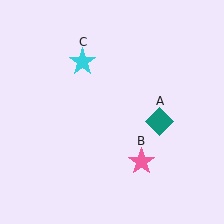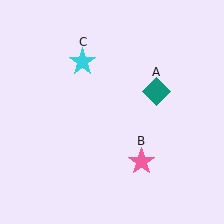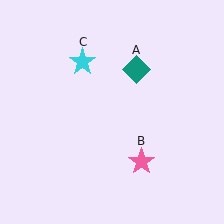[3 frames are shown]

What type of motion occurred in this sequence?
The teal diamond (object A) rotated counterclockwise around the center of the scene.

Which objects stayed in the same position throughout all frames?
Pink star (object B) and cyan star (object C) remained stationary.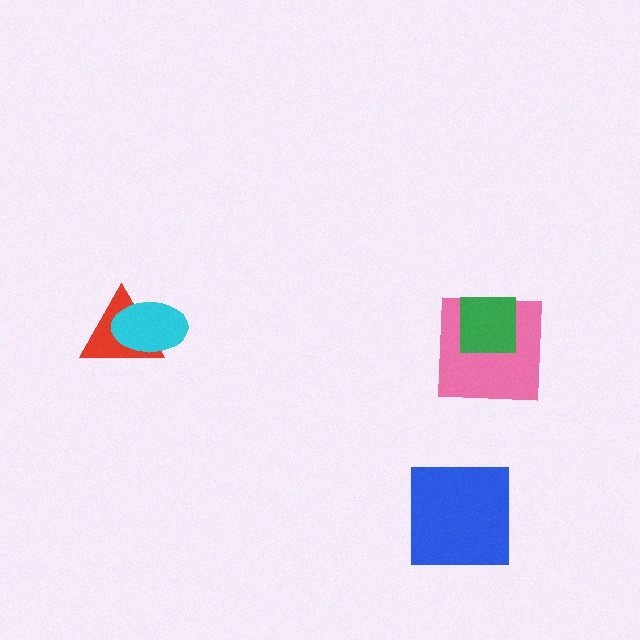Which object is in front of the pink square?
The green square is in front of the pink square.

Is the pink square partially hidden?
Yes, it is partially covered by another shape.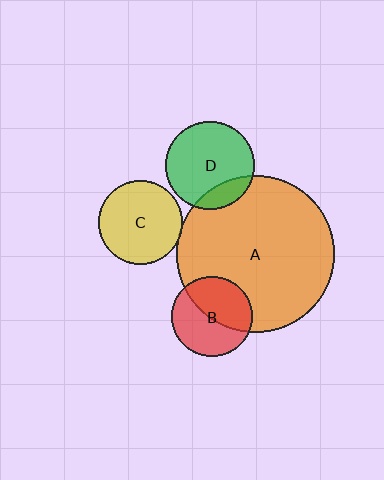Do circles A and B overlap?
Yes.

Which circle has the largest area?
Circle A (orange).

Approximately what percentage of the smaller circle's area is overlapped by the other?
Approximately 50%.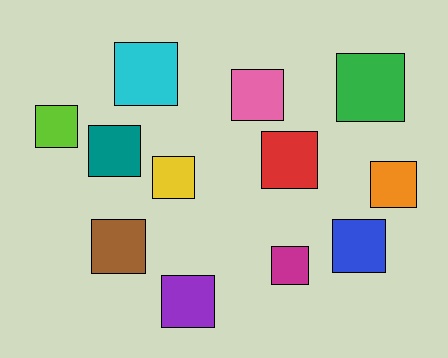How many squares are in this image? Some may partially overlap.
There are 12 squares.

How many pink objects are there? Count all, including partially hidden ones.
There is 1 pink object.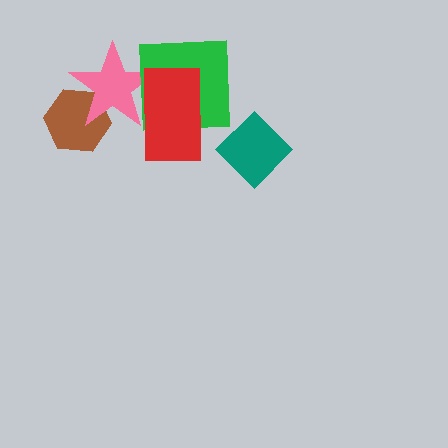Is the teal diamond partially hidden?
No, no other shape covers it.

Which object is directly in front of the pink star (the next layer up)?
The green square is directly in front of the pink star.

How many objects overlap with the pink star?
3 objects overlap with the pink star.